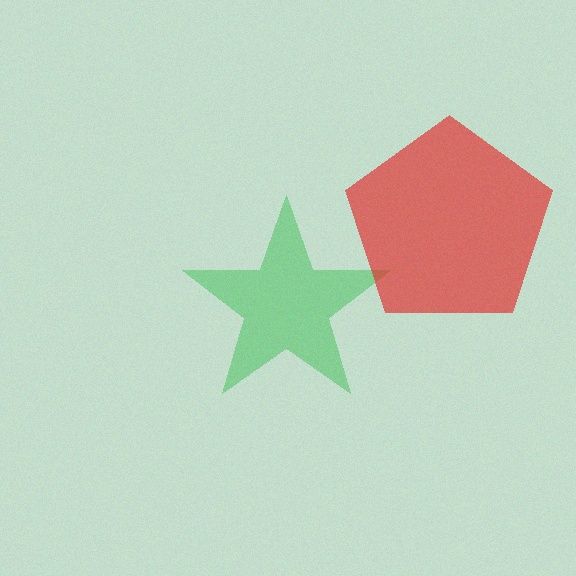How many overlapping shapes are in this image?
There are 2 overlapping shapes in the image.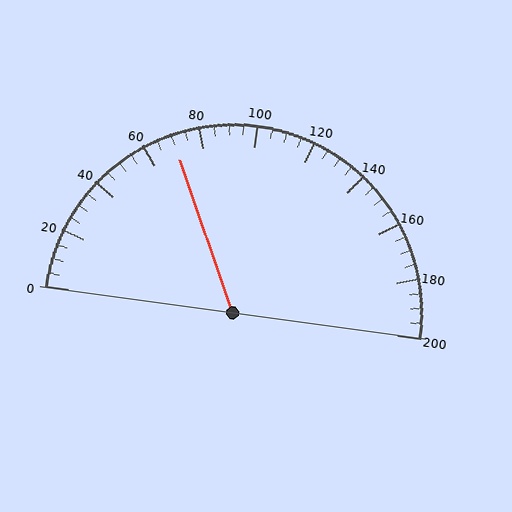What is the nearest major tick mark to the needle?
The nearest major tick mark is 80.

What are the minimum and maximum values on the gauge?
The gauge ranges from 0 to 200.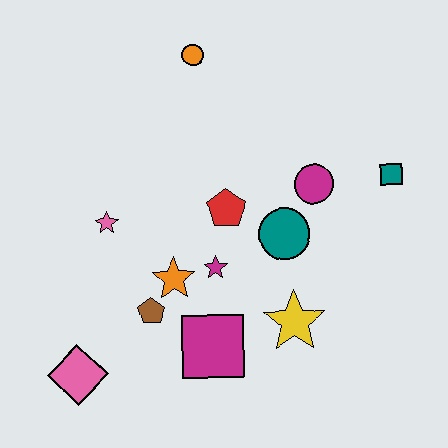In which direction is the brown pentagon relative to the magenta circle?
The brown pentagon is to the left of the magenta circle.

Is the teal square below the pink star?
No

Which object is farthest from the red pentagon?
The pink diamond is farthest from the red pentagon.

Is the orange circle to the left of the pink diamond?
No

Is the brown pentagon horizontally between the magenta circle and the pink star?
Yes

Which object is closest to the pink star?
The orange star is closest to the pink star.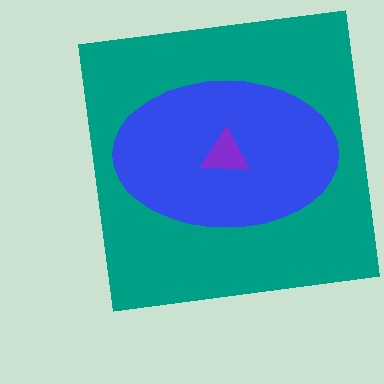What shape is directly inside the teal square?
The blue ellipse.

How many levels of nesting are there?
3.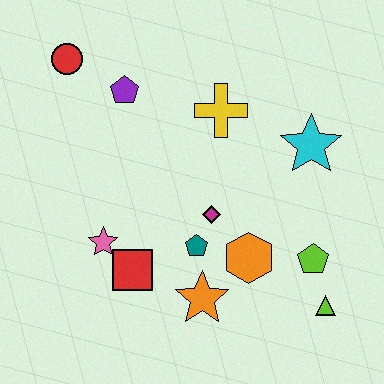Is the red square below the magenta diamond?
Yes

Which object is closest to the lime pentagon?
The lime triangle is closest to the lime pentagon.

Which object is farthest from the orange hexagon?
The red circle is farthest from the orange hexagon.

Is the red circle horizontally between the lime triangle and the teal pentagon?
No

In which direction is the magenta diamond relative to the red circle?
The magenta diamond is below the red circle.